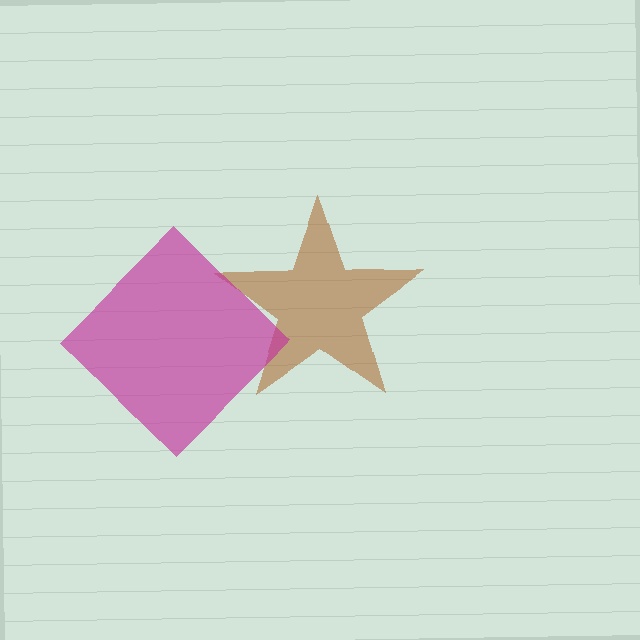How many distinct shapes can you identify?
There are 2 distinct shapes: a brown star, a magenta diamond.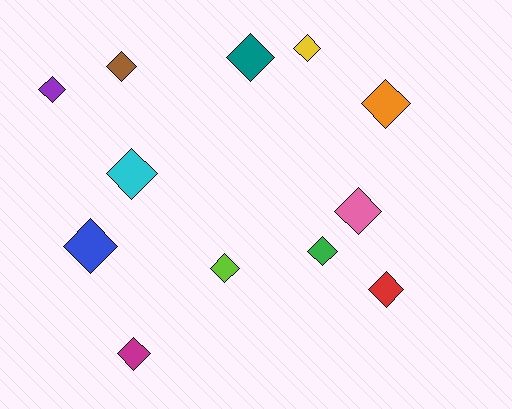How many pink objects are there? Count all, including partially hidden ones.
There is 1 pink object.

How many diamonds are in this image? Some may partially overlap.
There are 12 diamonds.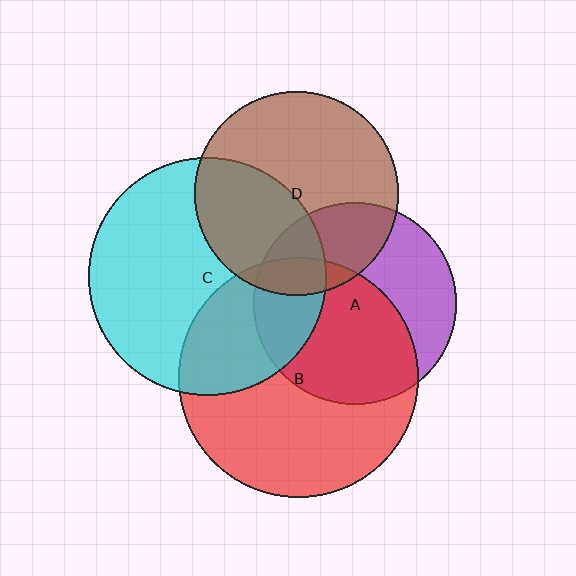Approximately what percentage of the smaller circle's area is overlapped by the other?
Approximately 10%.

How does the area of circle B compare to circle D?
Approximately 1.4 times.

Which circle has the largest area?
Circle B (red).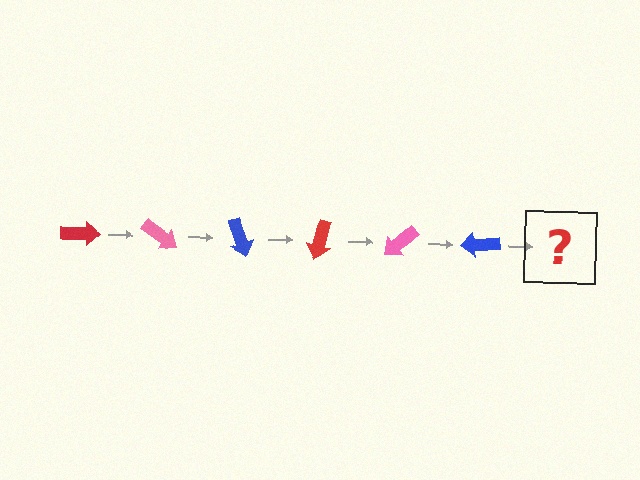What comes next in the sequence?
The next element should be a red arrow, rotated 210 degrees from the start.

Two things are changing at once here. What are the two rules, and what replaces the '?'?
The two rules are that it rotates 35 degrees each step and the color cycles through red, pink, and blue. The '?' should be a red arrow, rotated 210 degrees from the start.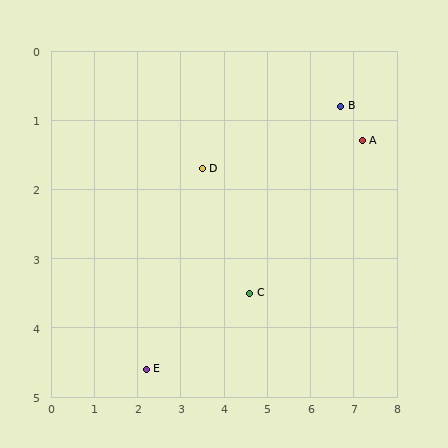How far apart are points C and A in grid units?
Points C and A are about 3.4 grid units apart.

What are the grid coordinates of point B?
Point B is at approximately (6.7, 0.8).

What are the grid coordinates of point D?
Point D is at approximately (3.5, 1.7).